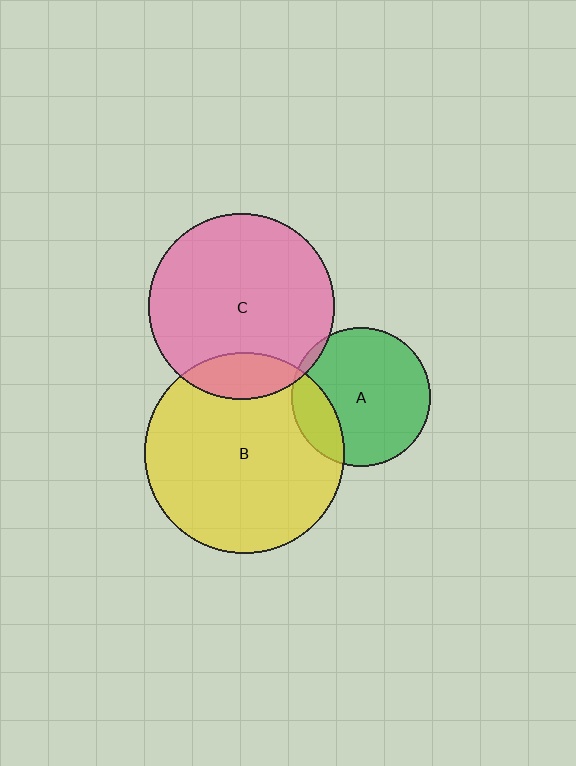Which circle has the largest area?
Circle B (yellow).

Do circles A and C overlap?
Yes.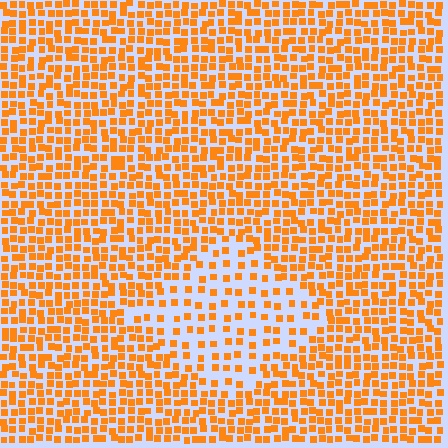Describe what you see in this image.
The image contains small orange elements arranged at two different densities. A diamond-shaped region is visible where the elements are less densely packed than the surrounding area.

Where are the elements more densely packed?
The elements are more densely packed outside the diamond boundary.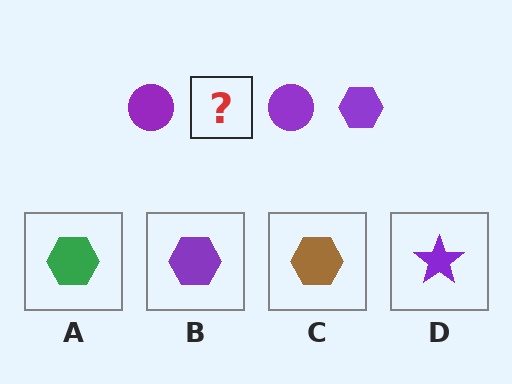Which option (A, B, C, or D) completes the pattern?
B.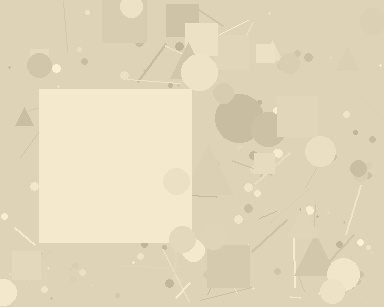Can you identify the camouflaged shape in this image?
The camouflaged shape is a square.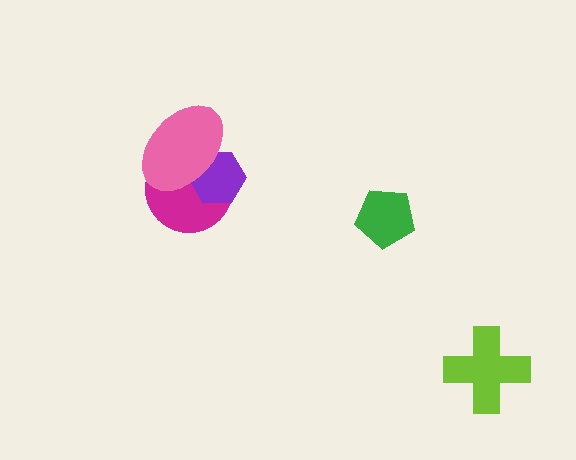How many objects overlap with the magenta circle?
2 objects overlap with the magenta circle.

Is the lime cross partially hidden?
No, no other shape covers it.